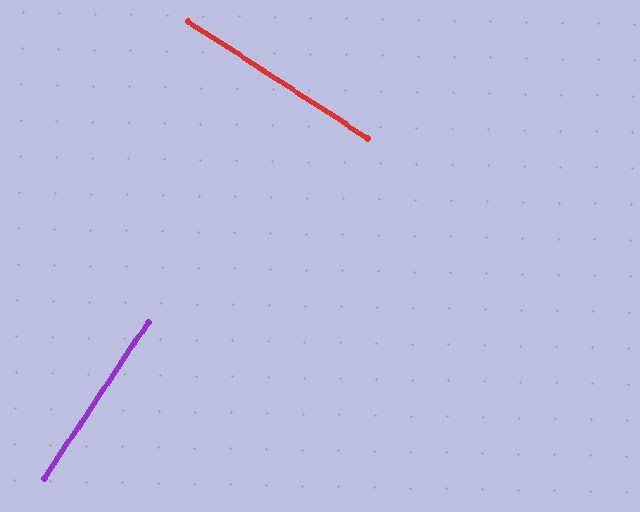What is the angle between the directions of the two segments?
Approximately 90 degrees.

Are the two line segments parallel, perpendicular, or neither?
Perpendicular — they meet at approximately 90°.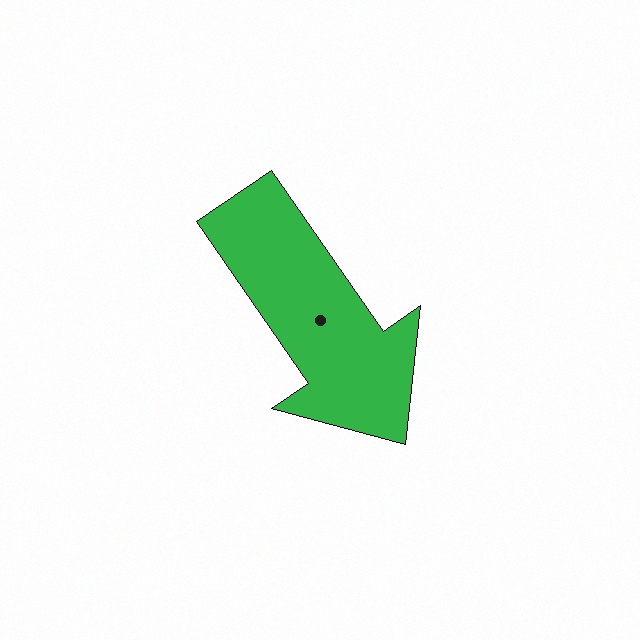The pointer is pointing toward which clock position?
Roughly 5 o'clock.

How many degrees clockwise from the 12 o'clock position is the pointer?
Approximately 145 degrees.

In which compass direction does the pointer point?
Southeast.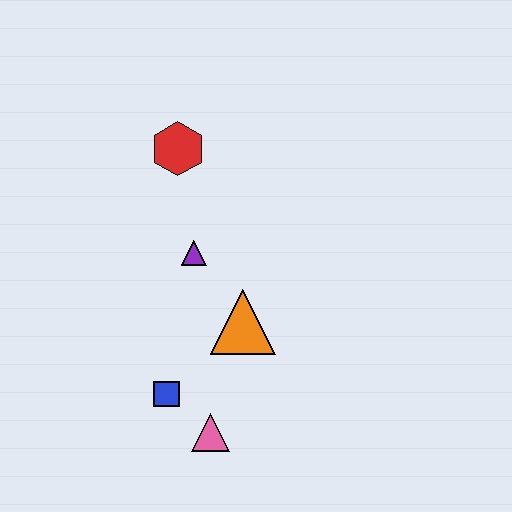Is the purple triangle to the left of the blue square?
No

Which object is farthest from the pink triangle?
The red hexagon is farthest from the pink triangle.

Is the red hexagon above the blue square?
Yes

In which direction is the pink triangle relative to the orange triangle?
The pink triangle is below the orange triangle.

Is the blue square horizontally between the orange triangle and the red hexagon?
No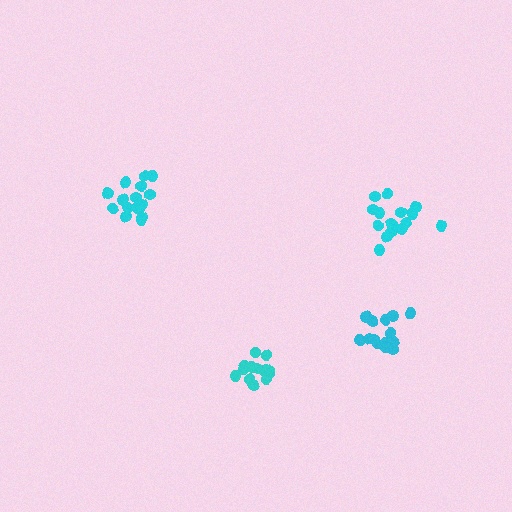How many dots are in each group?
Group 1: 16 dots, Group 2: 16 dots, Group 3: 14 dots, Group 4: 14 dots (60 total).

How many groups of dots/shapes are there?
There are 4 groups.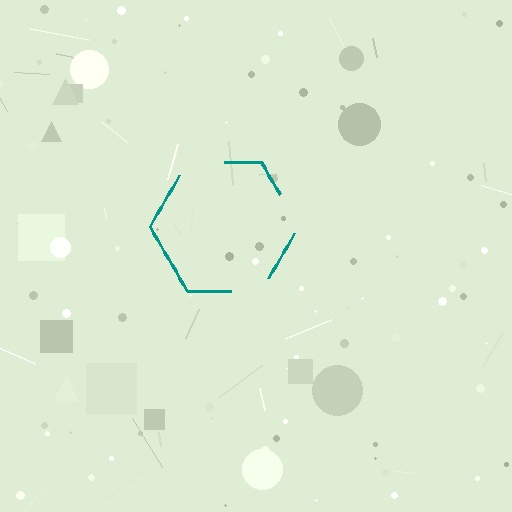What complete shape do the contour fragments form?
The contour fragments form a hexagon.